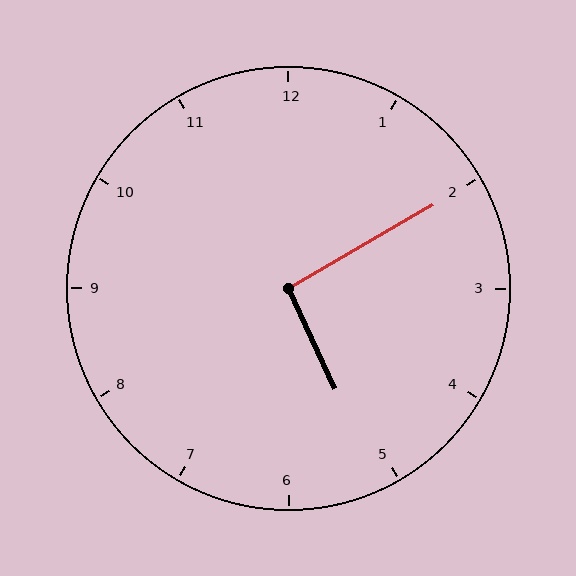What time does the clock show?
5:10.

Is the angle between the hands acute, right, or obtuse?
It is right.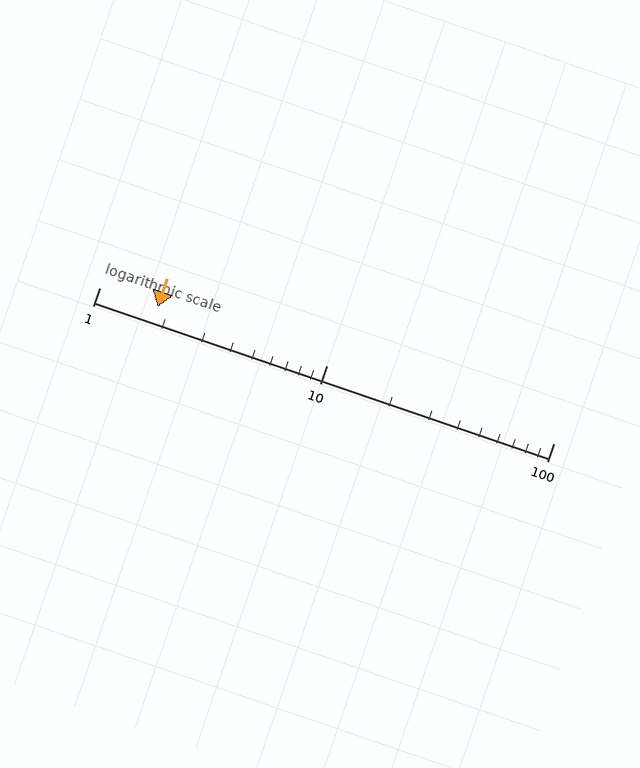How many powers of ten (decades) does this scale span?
The scale spans 2 decades, from 1 to 100.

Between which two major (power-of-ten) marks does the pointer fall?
The pointer is between 1 and 10.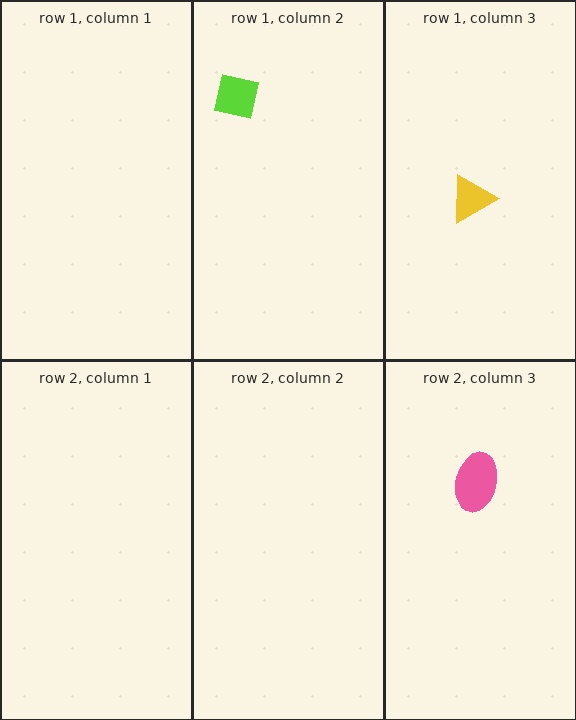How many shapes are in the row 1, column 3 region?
1.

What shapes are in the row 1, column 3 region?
The yellow triangle.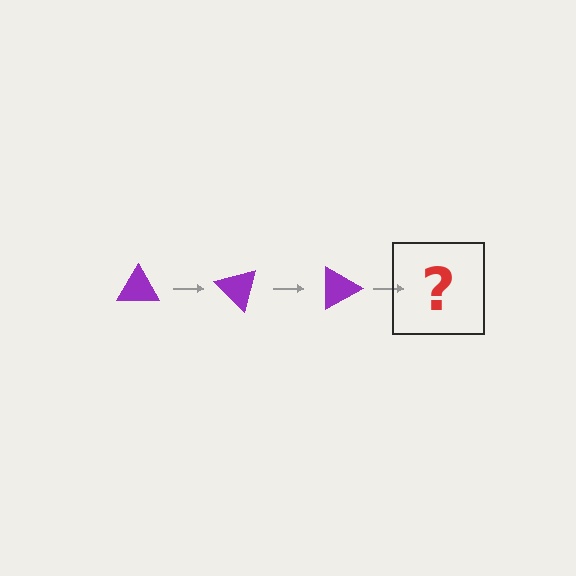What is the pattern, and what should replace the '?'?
The pattern is that the triangle rotates 45 degrees each step. The '?' should be a purple triangle rotated 135 degrees.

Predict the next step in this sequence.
The next step is a purple triangle rotated 135 degrees.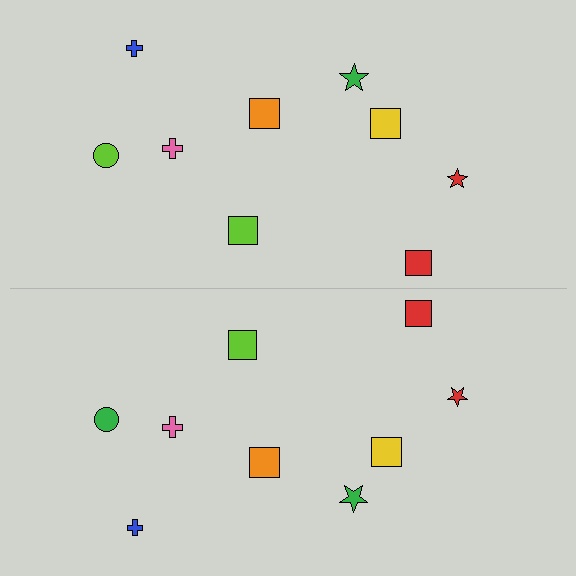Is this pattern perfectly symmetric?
No, the pattern is not perfectly symmetric. The green circle on the bottom side breaks the symmetry — its mirror counterpart is lime.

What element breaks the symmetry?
The green circle on the bottom side breaks the symmetry — its mirror counterpart is lime.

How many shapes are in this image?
There are 18 shapes in this image.